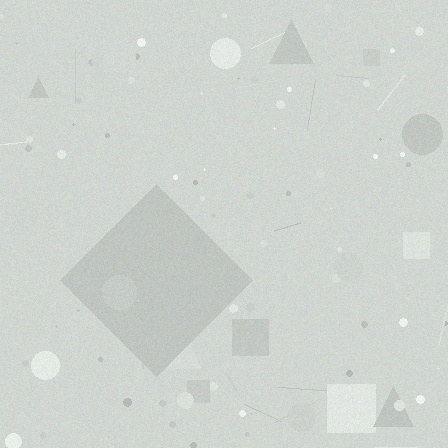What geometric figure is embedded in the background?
A diamond is embedded in the background.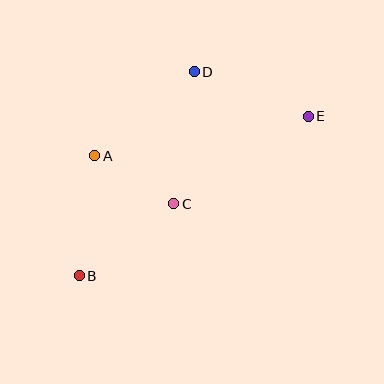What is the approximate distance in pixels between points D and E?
The distance between D and E is approximately 122 pixels.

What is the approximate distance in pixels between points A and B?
The distance between A and B is approximately 121 pixels.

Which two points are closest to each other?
Points A and C are closest to each other.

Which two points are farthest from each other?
Points B and E are farthest from each other.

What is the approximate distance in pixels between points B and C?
The distance between B and C is approximately 119 pixels.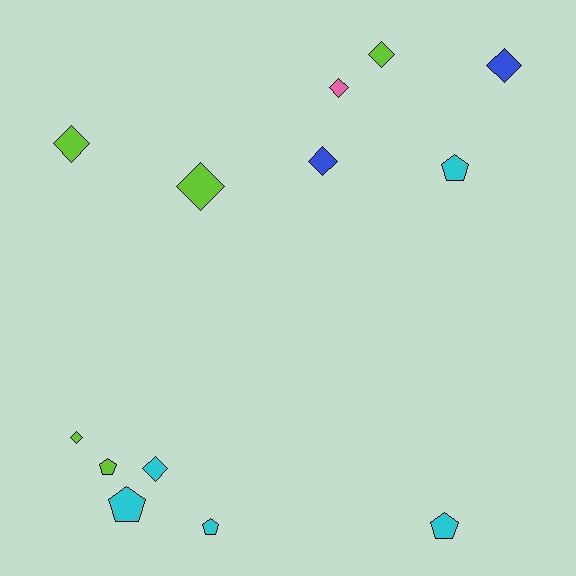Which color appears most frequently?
Lime, with 5 objects.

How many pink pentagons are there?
There are no pink pentagons.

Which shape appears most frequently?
Diamond, with 8 objects.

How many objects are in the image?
There are 13 objects.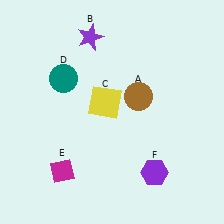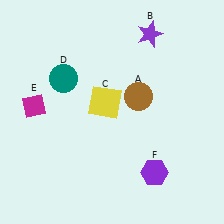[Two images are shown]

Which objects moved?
The objects that moved are: the purple star (B), the magenta diamond (E).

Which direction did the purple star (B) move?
The purple star (B) moved right.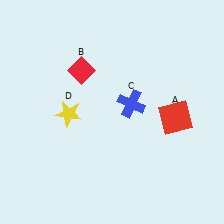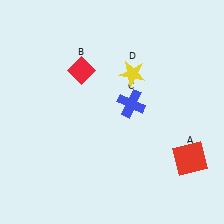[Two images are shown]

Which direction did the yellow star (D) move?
The yellow star (D) moved right.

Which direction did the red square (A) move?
The red square (A) moved down.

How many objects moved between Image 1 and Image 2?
2 objects moved between the two images.